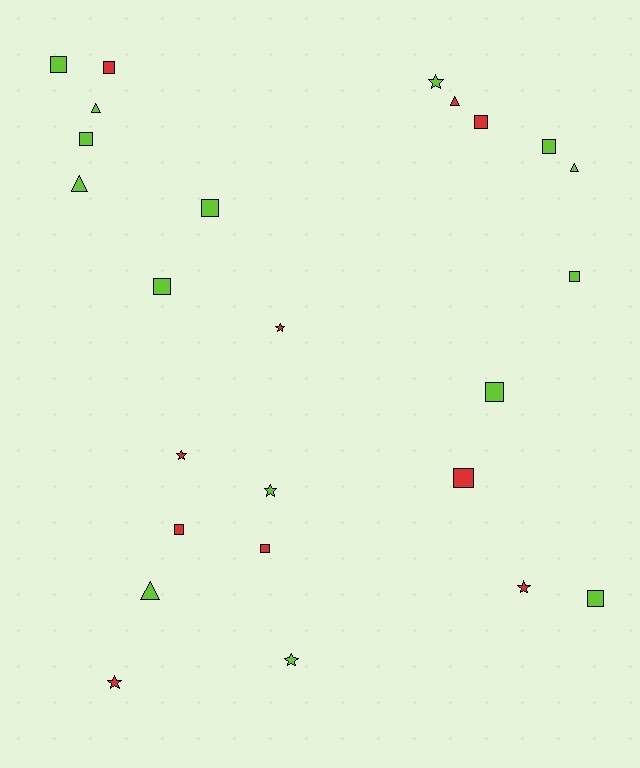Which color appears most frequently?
Lime, with 15 objects.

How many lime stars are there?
There are 3 lime stars.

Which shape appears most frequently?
Square, with 13 objects.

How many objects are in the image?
There are 25 objects.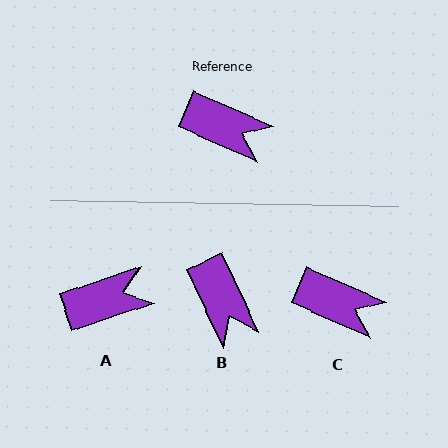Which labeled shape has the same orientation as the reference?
C.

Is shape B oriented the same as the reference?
No, it is off by about 41 degrees.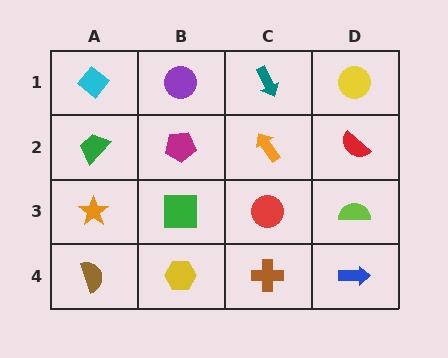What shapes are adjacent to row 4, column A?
An orange star (row 3, column A), a yellow hexagon (row 4, column B).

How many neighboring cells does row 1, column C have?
3.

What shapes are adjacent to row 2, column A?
A cyan diamond (row 1, column A), an orange star (row 3, column A), a magenta pentagon (row 2, column B).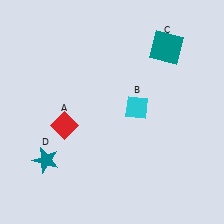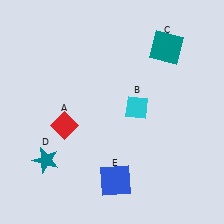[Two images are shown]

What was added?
A blue square (E) was added in Image 2.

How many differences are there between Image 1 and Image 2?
There is 1 difference between the two images.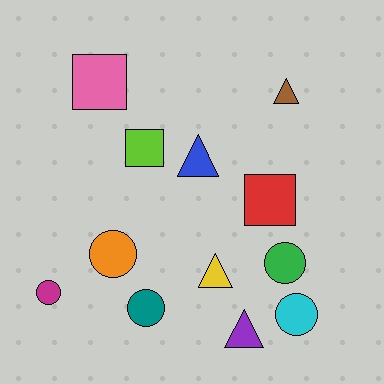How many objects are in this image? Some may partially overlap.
There are 12 objects.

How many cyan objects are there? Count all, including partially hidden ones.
There is 1 cyan object.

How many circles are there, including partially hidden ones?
There are 5 circles.